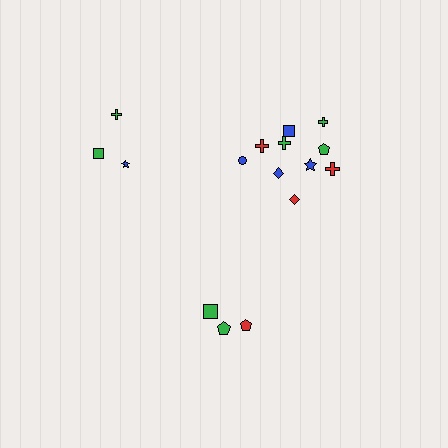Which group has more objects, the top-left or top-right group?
The top-right group.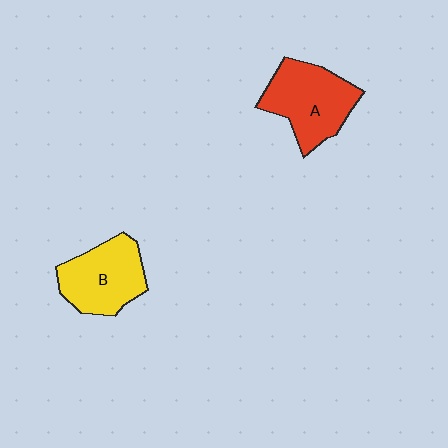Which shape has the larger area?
Shape A (red).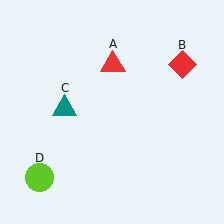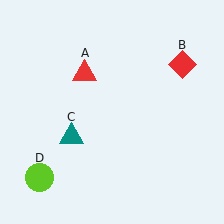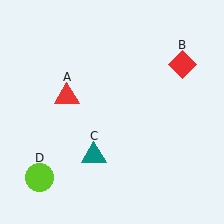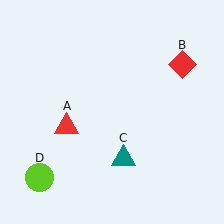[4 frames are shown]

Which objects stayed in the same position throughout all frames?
Red diamond (object B) and lime circle (object D) remained stationary.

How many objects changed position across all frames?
2 objects changed position: red triangle (object A), teal triangle (object C).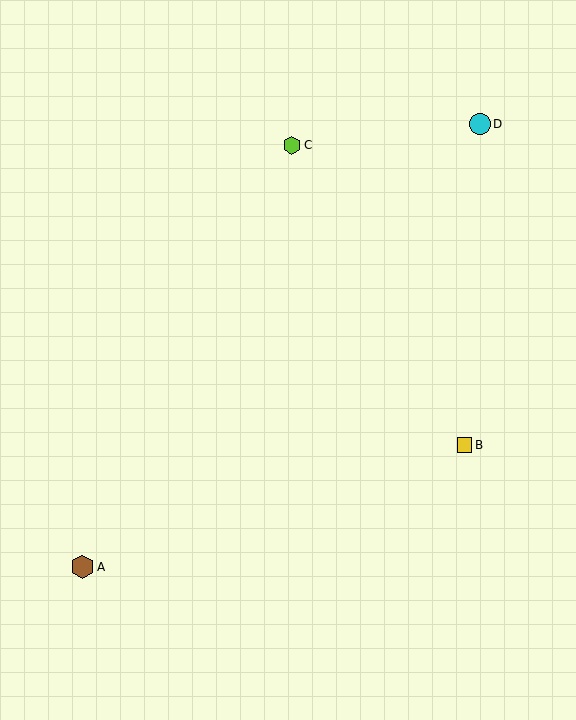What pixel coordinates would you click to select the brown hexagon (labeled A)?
Click at (82, 567) to select the brown hexagon A.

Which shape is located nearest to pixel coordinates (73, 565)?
The brown hexagon (labeled A) at (82, 567) is nearest to that location.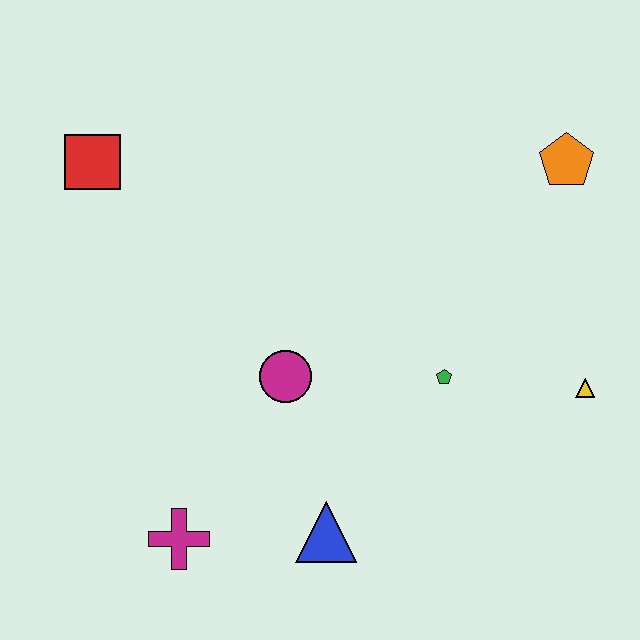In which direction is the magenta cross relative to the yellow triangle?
The magenta cross is to the left of the yellow triangle.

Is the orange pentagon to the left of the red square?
No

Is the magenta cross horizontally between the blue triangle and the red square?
Yes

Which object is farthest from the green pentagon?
The red square is farthest from the green pentagon.